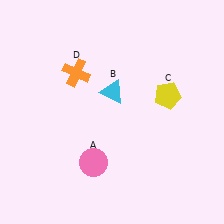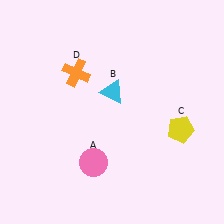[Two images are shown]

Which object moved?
The yellow pentagon (C) moved down.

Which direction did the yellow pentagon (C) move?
The yellow pentagon (C) moved down.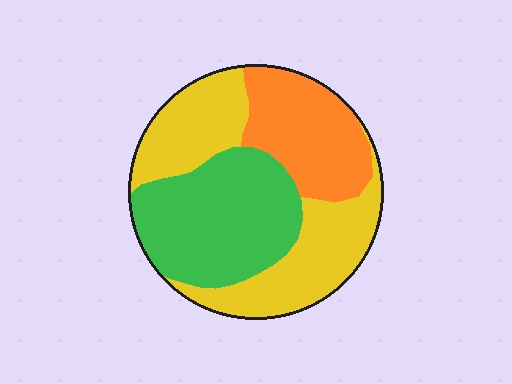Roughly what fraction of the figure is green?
Green takes up between a third and a half of the figure.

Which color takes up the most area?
Yellow, at roughly 40%.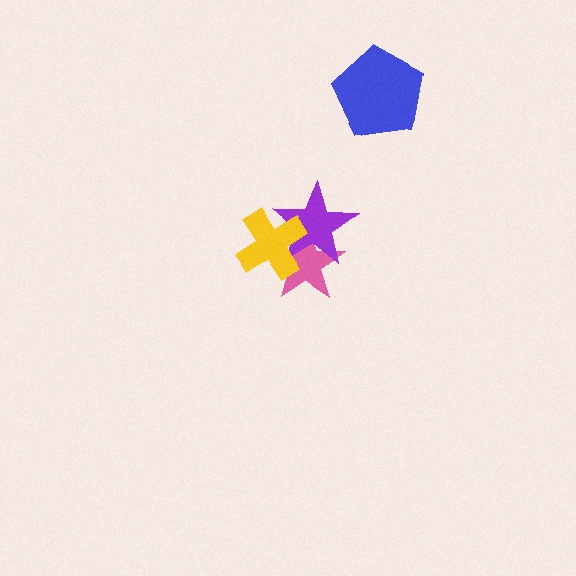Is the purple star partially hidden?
Yes, it is partially covered by another shape.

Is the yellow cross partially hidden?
No, no other shape covers it.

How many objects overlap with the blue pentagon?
0 objects overlap with the blue pentagon.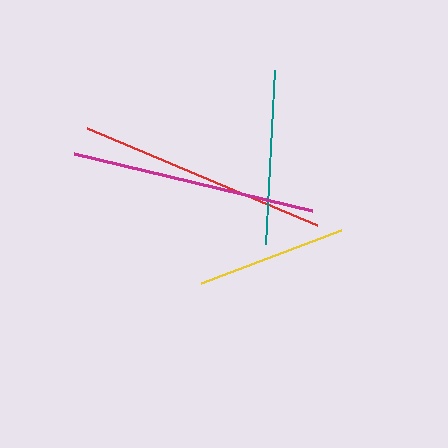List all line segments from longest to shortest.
From longest to shortest: red, magenta, teal, yellow.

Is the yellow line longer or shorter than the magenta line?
The magenta line is longer than the yellow line.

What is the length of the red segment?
The red segment is approximately 250 pixels long.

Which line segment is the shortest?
The yellow line is the shortest at approximately 150 pixels.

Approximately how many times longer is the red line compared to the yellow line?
The red line is approximately 1.7 times the length of the yellow line.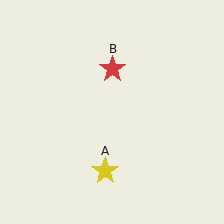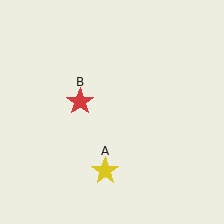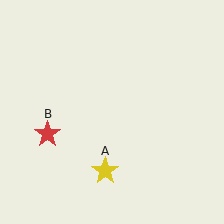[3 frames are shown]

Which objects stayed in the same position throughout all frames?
Yellow star (object A) remained stationary.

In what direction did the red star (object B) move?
The red star (object B) moved down and to the left.